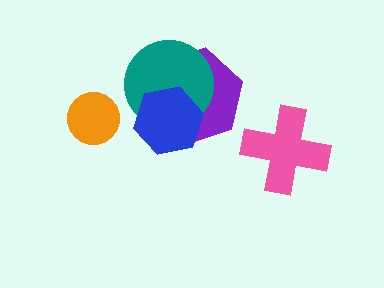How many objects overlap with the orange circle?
0 objects overlap with the orange circle.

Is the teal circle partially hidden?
Yes, it is partially covered by another shape.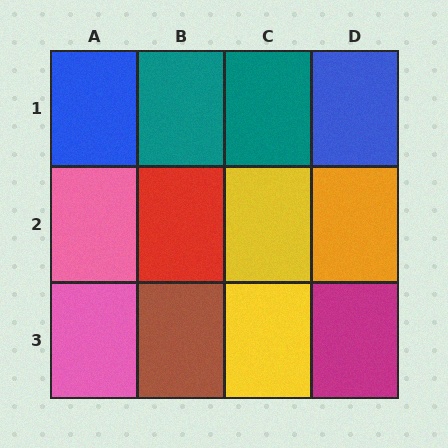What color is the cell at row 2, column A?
Pink.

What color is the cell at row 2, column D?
Orange.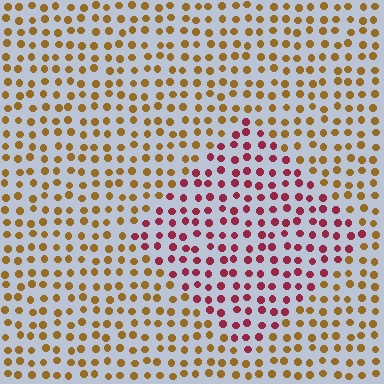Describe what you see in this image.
The image is filled with small brown elements in a uniform arrangement. A diamond-shaped region is visible where the elements are tinted to a slightly different hue, forming a subtle color boundary.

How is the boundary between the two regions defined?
The boundary is defined purely by a slight shift in hue (about 55 degrees). Spacing, size, and orientation are identical on both sides.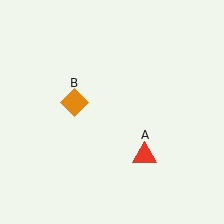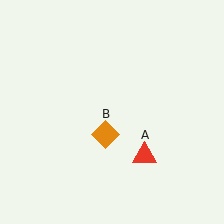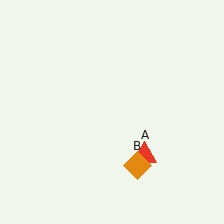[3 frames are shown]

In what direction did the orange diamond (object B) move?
The orange diamond (object B) moved down and to the right.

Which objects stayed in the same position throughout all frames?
Red triangle (object A) remained stationary.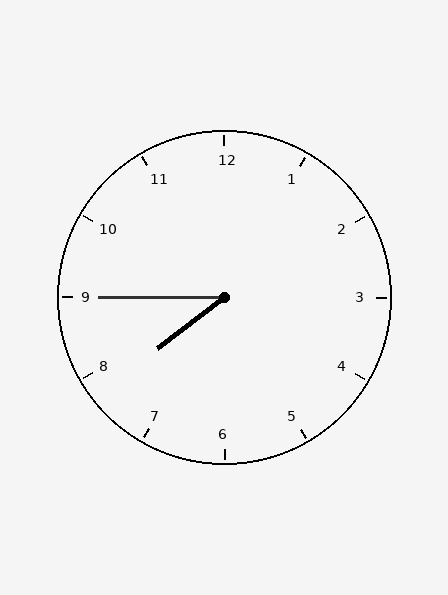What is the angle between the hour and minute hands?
Approximately 38 degrees.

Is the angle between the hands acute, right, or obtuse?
It is acute.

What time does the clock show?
7:45.